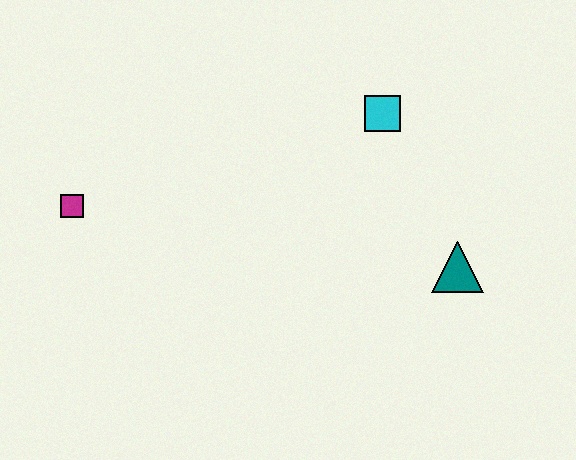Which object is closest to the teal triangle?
The cyan square is closest to the teal triangle.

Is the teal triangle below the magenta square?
Yes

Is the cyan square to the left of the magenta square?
No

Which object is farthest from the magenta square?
The teal triangle is farthest from the magenta square.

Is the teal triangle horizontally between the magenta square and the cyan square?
No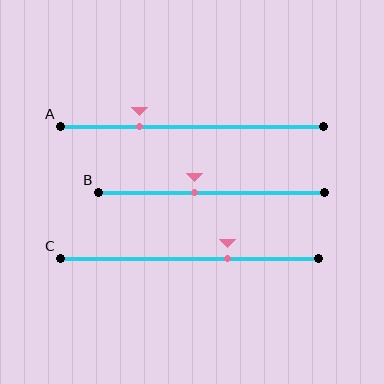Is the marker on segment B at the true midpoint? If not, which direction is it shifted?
No, the marker on segment B is shifted to the left by about 8% of the segment length.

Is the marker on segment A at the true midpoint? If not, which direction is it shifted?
No, the marker on segment A is shifted to the left by about 20% of the segment length.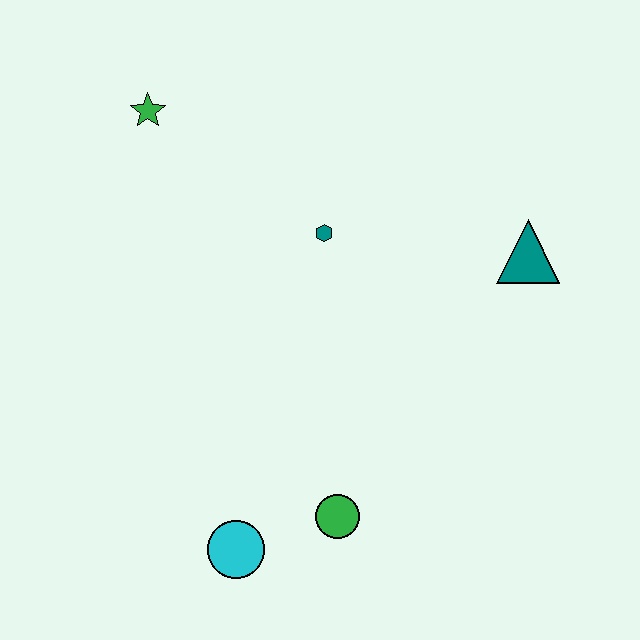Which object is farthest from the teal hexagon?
The cyan circle is farthest from the teal hexagon.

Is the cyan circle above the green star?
No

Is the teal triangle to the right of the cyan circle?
Yes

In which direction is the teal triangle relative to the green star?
The teal triangle is to the right of the green star.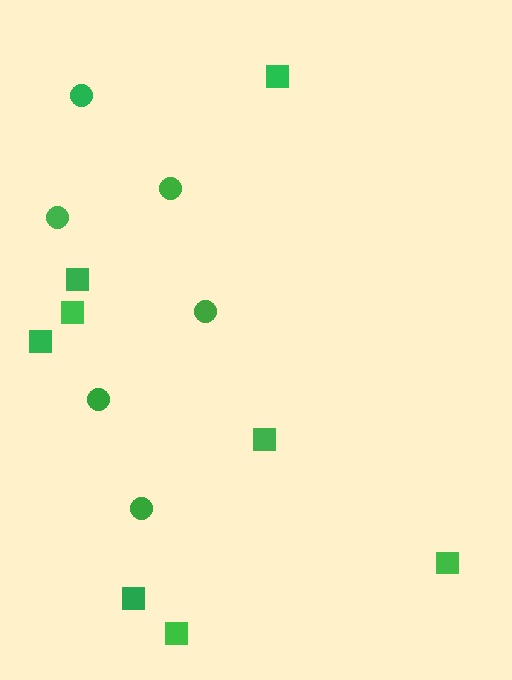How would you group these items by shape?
There are 2 groups: one group of squares (8) and one group of circles (6).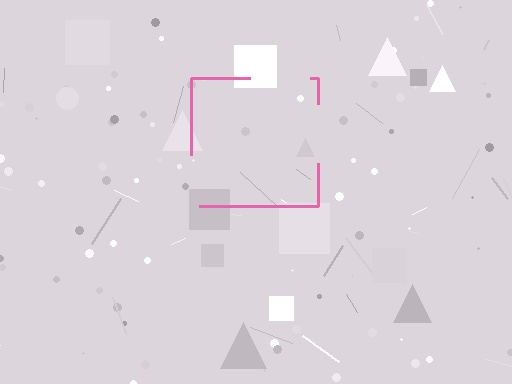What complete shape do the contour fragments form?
The contour fragments form a square.